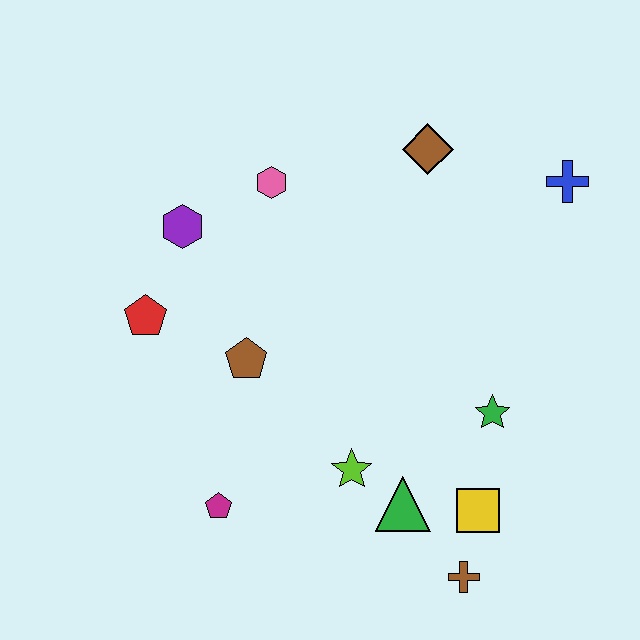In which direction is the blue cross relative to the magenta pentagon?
The blue cross is to the right of the magenta pentagon.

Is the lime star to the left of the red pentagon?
No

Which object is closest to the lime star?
The green triangle is closest to the lime star.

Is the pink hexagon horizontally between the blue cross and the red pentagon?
Yes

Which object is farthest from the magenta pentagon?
The blue cross is farthest from the magenta pentagon.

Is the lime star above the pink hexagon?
No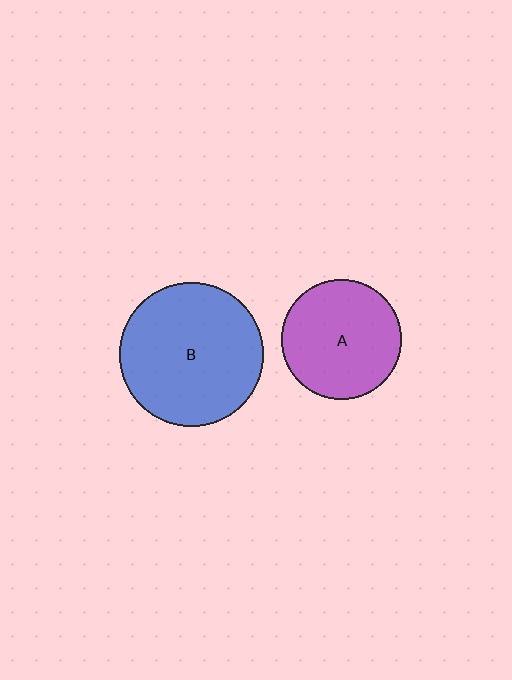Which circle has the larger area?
Circle B (blue).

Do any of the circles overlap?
No, none of the circles overlap.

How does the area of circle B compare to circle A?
Approximately 1.4 times.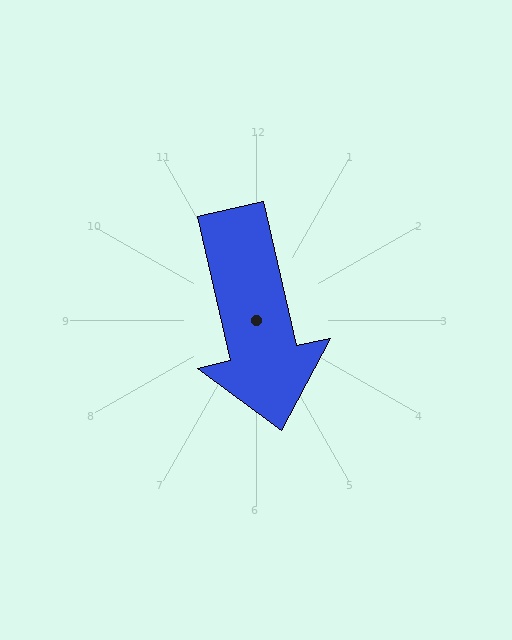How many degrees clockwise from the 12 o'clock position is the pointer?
Approximately 167 degrees.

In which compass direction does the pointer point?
South.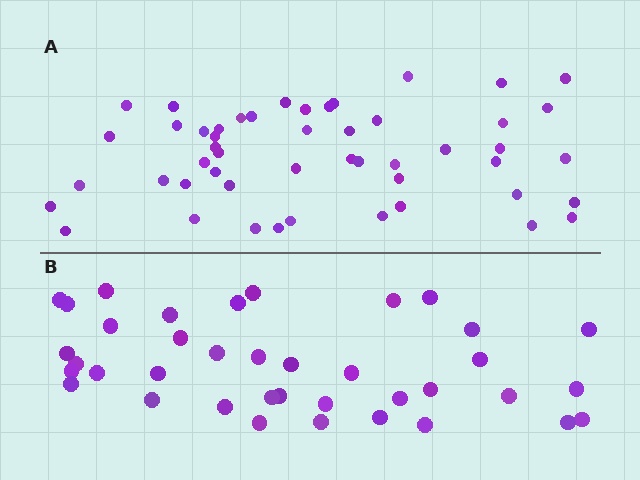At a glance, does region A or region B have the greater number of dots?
Region A (the top region) has more dots.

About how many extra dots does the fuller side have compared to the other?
Region A has roughly 12 or so more dots than region B.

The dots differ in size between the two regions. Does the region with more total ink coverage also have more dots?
No. Region B has more total ink coverage because its dots are larger, but region A actually contains more individual dots. Total area can be misleading — the number of items is what matters here.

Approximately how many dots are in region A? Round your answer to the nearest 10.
About 50 dots.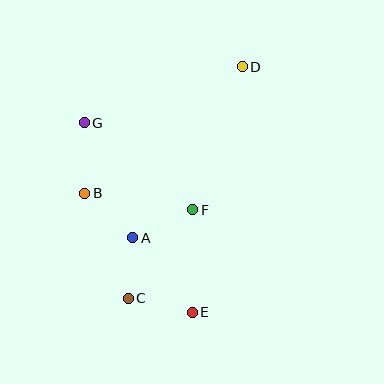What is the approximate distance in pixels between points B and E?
The distance between B and E is approximately 160 pixels.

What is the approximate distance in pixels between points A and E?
The distance between A and E is approximately 95 pixels.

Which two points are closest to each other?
Points A and C are closest to each other.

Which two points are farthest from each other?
Points C and D are farthest from each other.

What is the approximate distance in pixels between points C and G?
The distance between C and G is approximately 181 pixels.